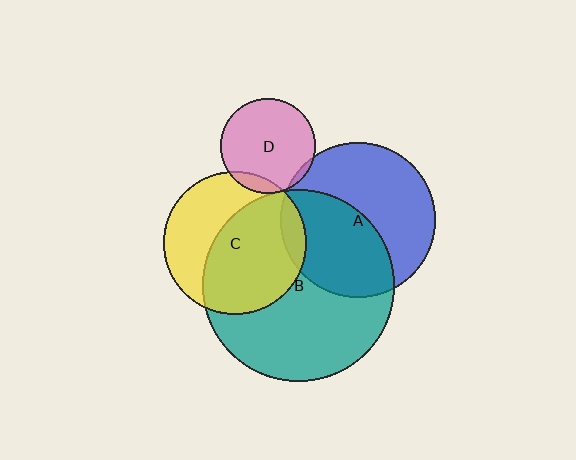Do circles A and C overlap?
Yes.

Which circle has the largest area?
Circle B (teal).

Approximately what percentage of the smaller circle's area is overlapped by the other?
Approximately 10%.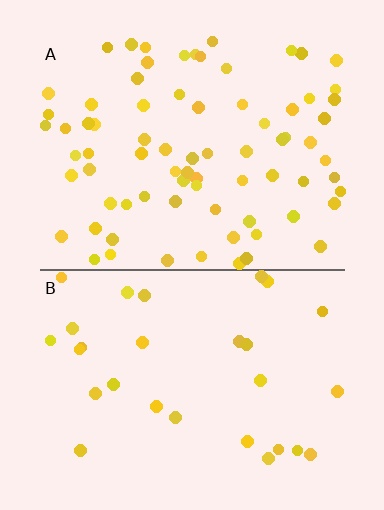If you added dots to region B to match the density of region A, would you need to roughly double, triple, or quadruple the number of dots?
Approximately triple.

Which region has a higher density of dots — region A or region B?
A (the top).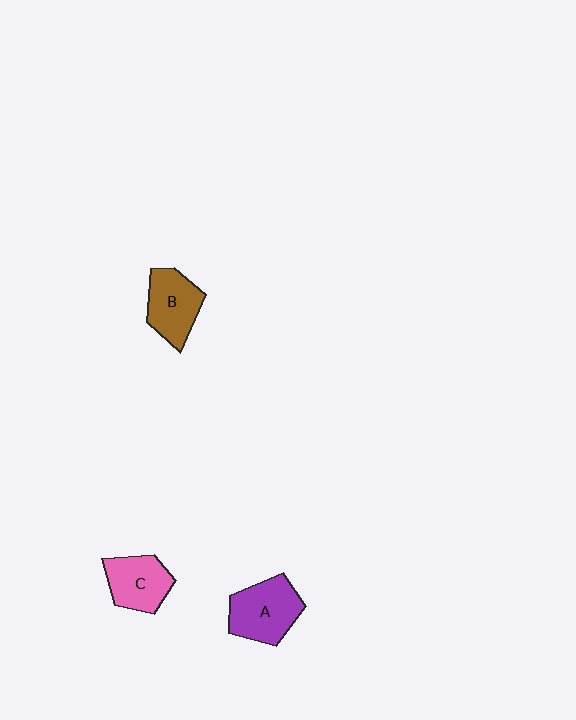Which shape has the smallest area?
Shape C (pink).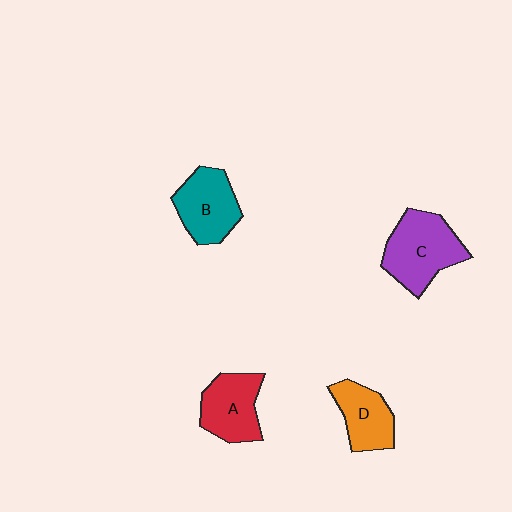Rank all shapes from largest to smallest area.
From largest to smallest: C (purple), B (teal), A (red), D (orange).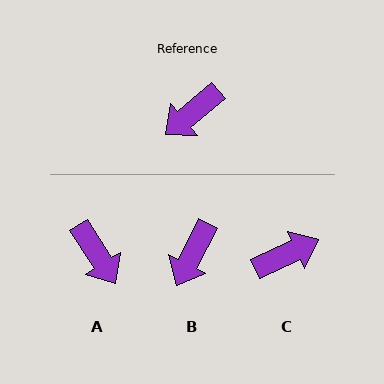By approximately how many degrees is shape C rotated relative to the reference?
Approximately 165 degrees counter-clockwise.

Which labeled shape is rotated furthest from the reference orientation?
C, about 165 degrees away.